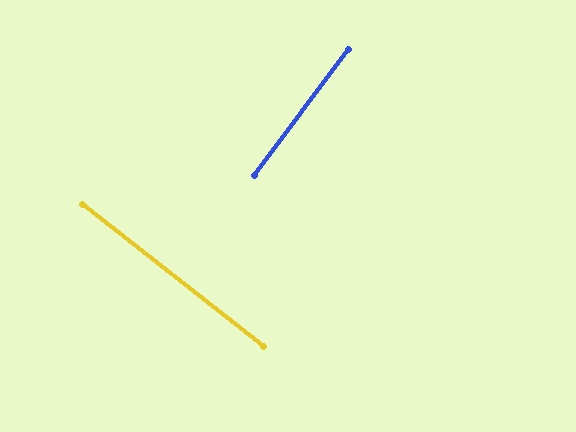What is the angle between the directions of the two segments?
Approximately 88 degrees.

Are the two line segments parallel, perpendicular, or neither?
Perpendicular — they meet at approximately 88°.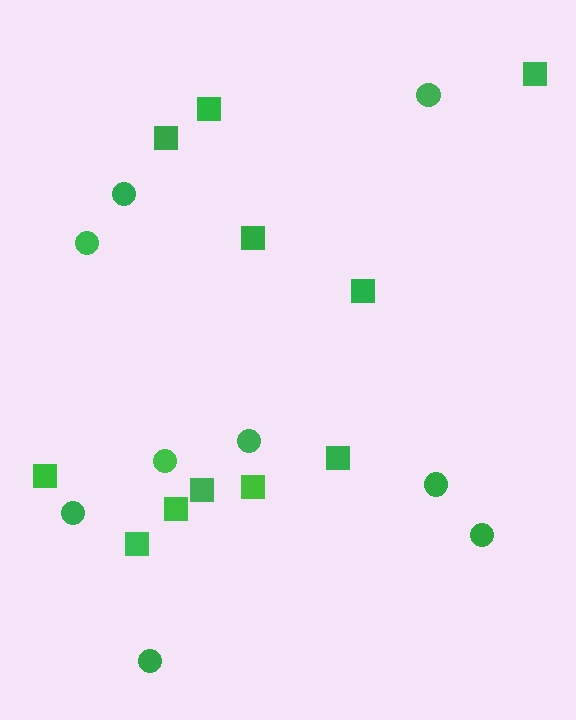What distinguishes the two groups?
There are 2 groups: one group of circles (9) and one group of squares (11).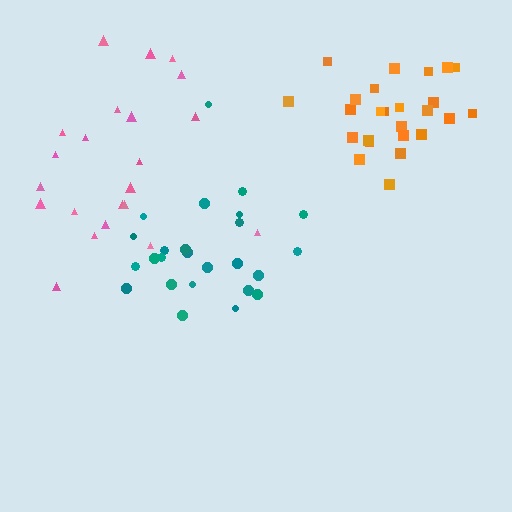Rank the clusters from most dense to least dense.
orange, teal, pink.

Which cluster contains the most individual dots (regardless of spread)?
Teal (25).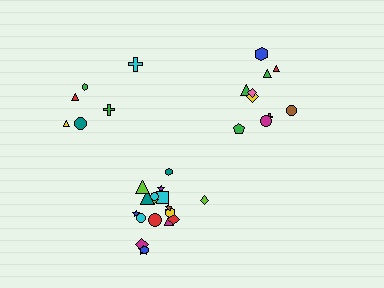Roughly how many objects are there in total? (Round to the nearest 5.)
Roughly 35 objects in total.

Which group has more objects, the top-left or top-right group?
The top-right group.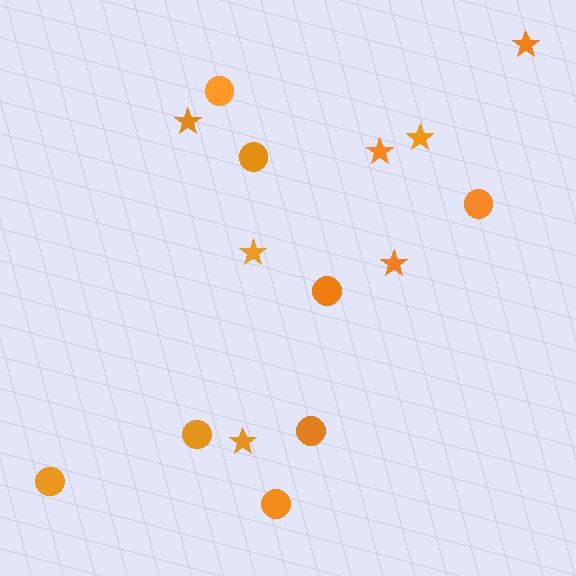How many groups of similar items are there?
There are 2 groups: one group of stars (7) and one group of circles (8).